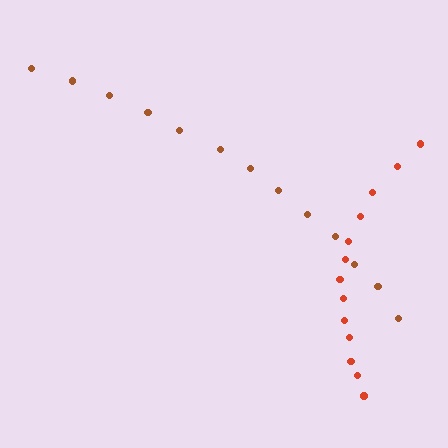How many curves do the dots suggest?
There are 2 distinct paths.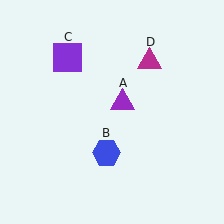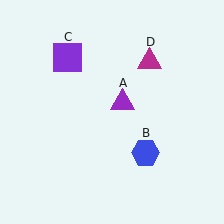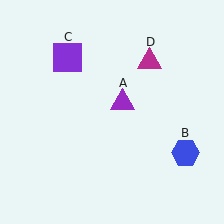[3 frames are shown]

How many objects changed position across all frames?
1 object changed position: blue hexagon (object B).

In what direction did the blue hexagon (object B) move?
The blue hexagon (object B) moved right.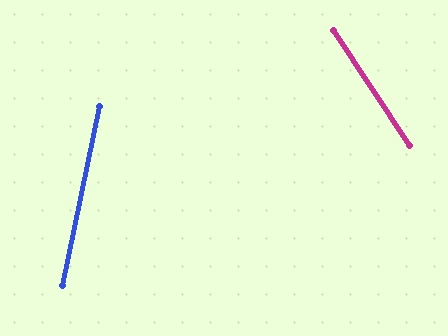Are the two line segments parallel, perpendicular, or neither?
Neither parallel nor perpendicular — they differ by about 45°.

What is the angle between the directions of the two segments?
Approximately 45 degrees.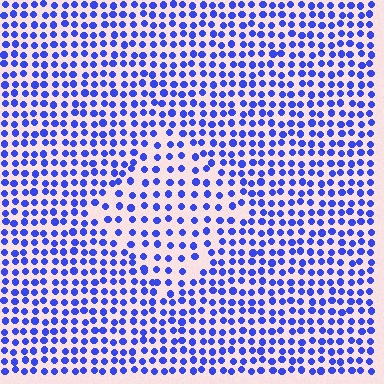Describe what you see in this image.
The image contains small blue elements arranged at two different densities. A diamond-shaped region is visible where the elements are less densely packed than the surrounding area.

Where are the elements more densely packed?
The elements are more densely packed outside the diamond boundary.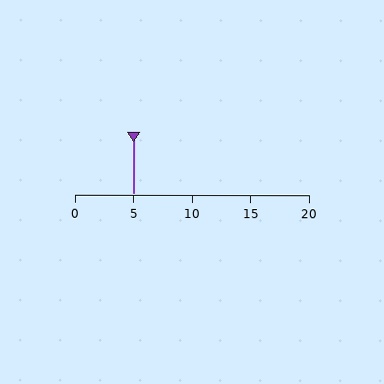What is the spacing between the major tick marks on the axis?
The major ticks are spaced 5 apart.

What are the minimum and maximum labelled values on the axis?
The axis runs from 0 to 20.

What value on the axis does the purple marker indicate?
The marker indicates approximately 5.